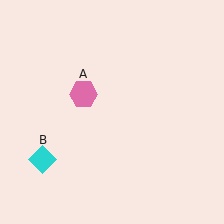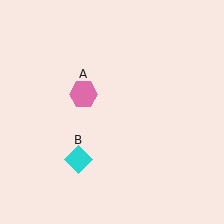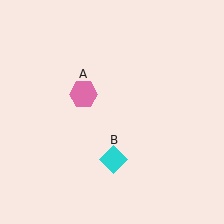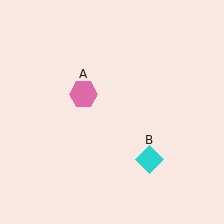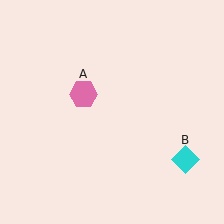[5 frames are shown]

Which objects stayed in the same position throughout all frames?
Pink hexagon (object A) remained stationary.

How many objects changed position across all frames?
1 object changed position: cyan diamond (object B).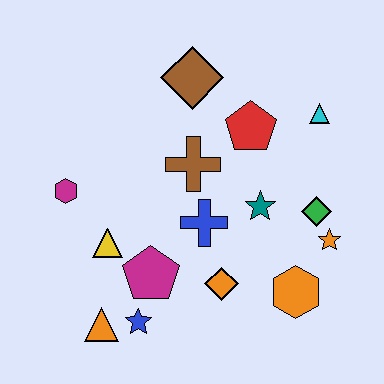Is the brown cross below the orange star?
No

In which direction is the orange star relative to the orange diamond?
The orange star is to the right of the orange diamond.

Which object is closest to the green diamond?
The orange star is closest to the green diamond.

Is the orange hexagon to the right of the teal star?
Yes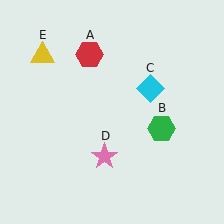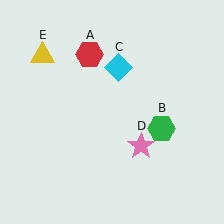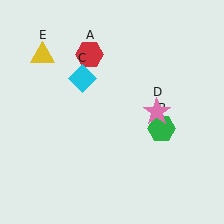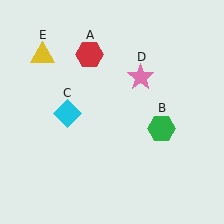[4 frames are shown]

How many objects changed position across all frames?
2 objects changed position: cyan diamond (object C), pink star (object D).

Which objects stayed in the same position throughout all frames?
Red hexagon (object A) and green hexagon (object B) and yellow triangle (object E) remained stationary.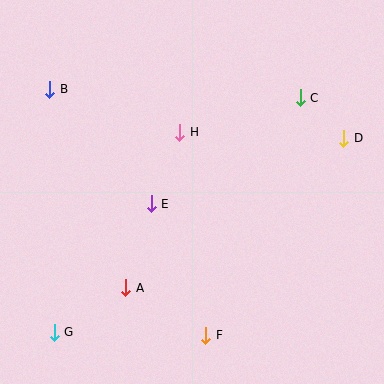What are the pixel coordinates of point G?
Point G is at (54, 332).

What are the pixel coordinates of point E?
Point E is at (151, 204).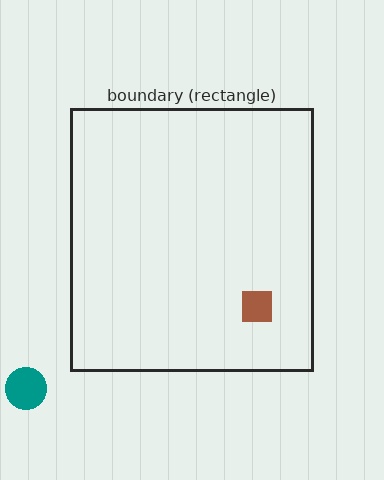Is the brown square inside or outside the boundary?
Inside.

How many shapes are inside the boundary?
1 inside, 1 outside.